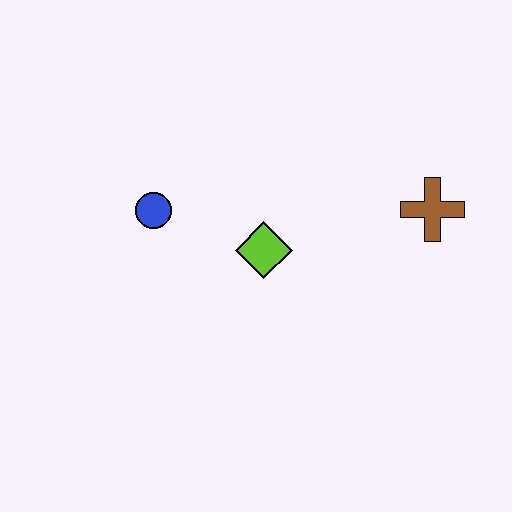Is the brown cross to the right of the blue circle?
Yes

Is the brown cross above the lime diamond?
Yes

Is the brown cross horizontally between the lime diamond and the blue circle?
No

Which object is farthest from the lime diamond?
The brown cross is farthest from the lime diamond.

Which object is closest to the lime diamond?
The blue circle is closest to the lime diamond.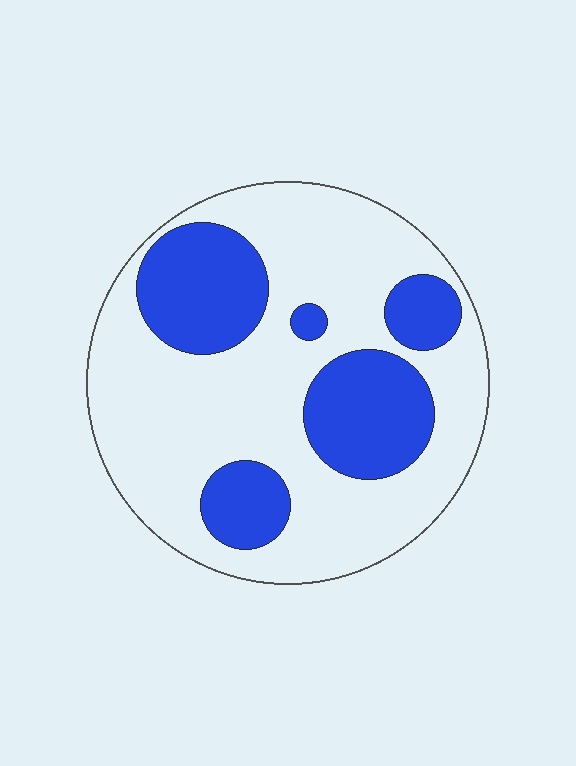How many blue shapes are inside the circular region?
5.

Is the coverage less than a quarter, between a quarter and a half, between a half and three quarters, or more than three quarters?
Between a quarter and a half.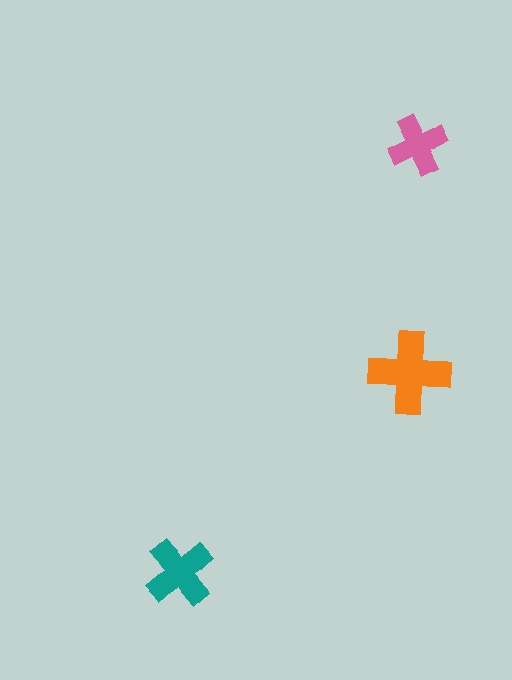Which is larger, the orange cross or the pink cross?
The orange one.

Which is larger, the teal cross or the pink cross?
The teal one.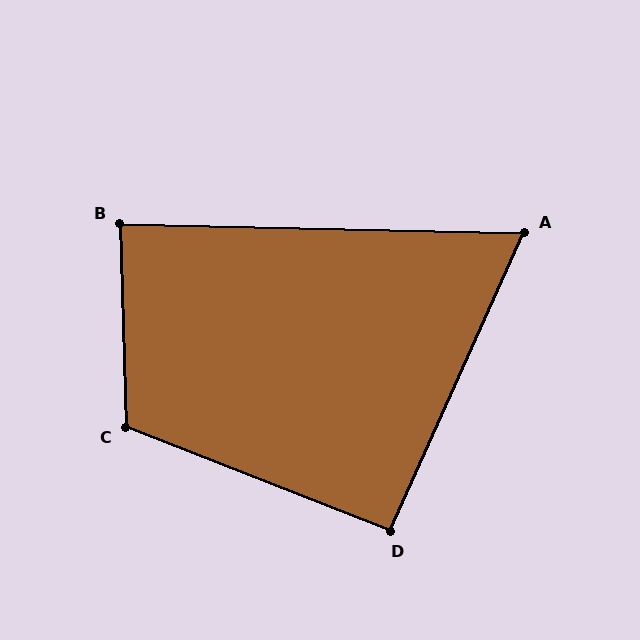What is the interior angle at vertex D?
Approximately 93 degrees (approximately right).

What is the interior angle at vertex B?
Approximately 87 degrees (approximately right).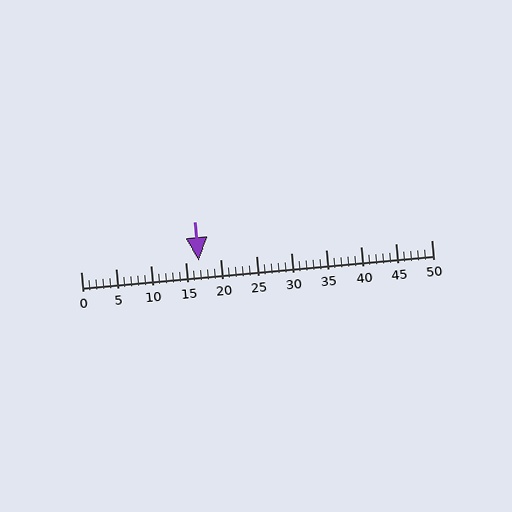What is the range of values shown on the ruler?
The ruler shows values from 0 to 50.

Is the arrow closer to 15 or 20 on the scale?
The arrow is closer to 15.